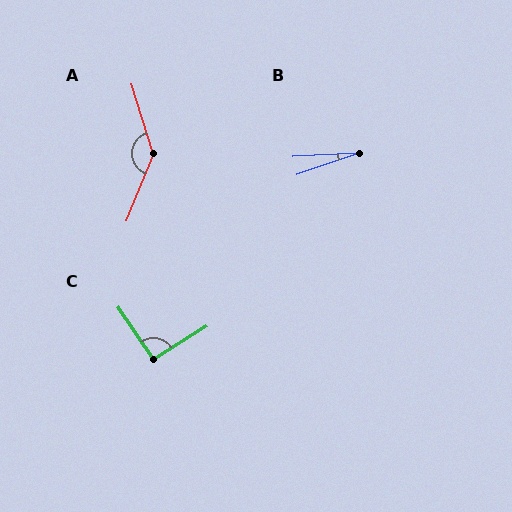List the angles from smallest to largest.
B (16°), C (92°), A (141°).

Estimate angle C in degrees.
Approximately 92 degrees.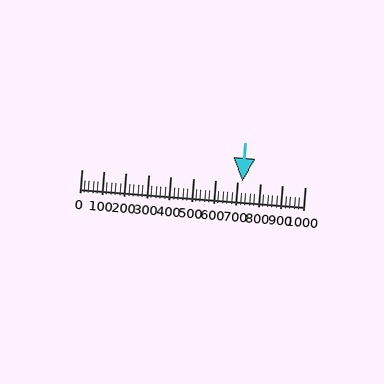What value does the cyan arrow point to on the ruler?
The cyan arrow points to approximately 720.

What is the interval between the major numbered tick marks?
The major tick marks are spaced 100 units apart.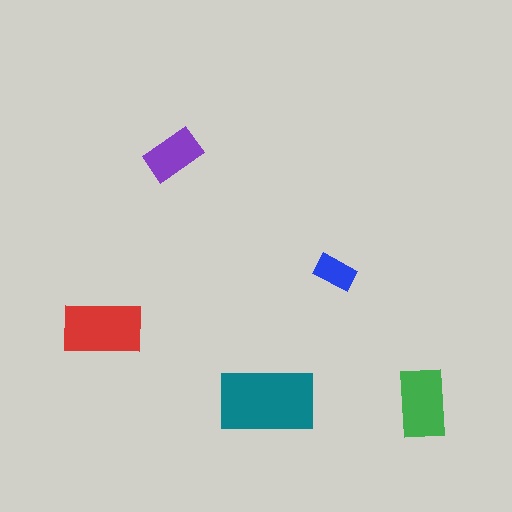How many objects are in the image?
There are 5 objects in the image.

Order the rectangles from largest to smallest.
the teal one, the red one, the green one, the purple one, the blue one.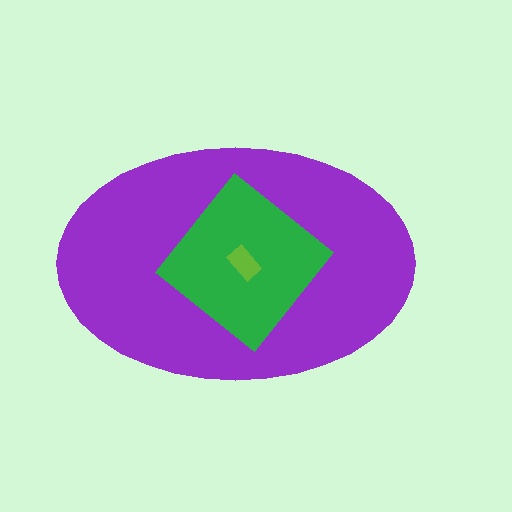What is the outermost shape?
The purple ellipse.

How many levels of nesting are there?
3.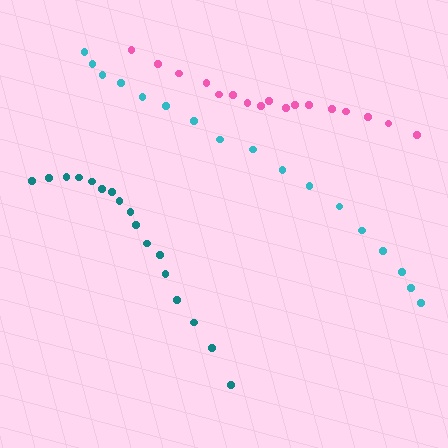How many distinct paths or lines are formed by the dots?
There are 3 distinct paths.